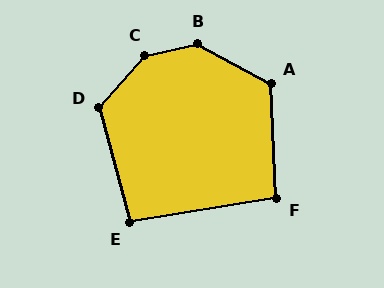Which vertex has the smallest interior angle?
E, at approximately 96 degrees.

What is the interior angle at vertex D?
Approximately 123 degrees (obtuse).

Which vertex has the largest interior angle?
C, at approximately 144 degrees.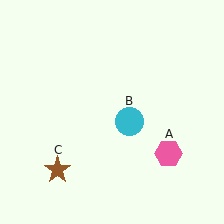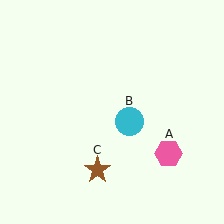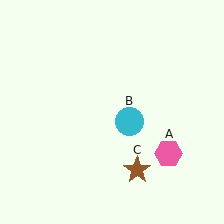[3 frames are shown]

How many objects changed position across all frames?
1 object changed position: brown star (object C).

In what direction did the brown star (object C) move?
The brown star (object C) moved right.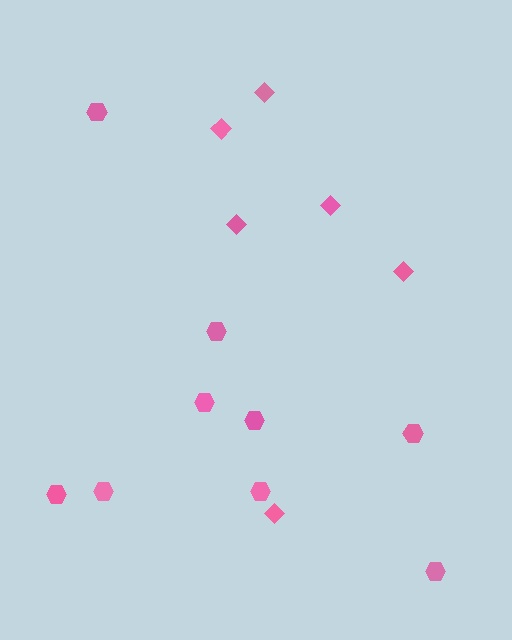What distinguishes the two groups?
There are 2 groups: one group of diamonds (6) and one group of hexagons (9).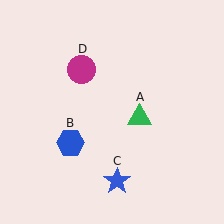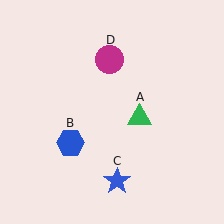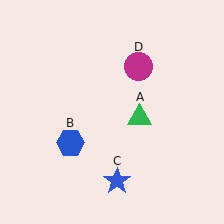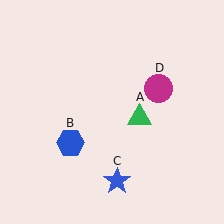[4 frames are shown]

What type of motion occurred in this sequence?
The magenta circle (object D) rotated clockwise around the center of the scene.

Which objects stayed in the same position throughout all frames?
Green triangle (object A) and blue hexagon (object B) and blue star (object C) remained stationary.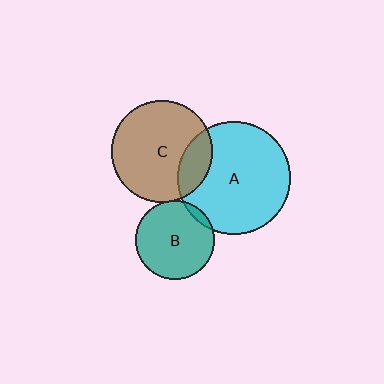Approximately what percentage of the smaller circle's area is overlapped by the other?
Approximately 20%.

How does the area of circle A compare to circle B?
Approximately 2.0 times.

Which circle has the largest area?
Circle A (cyan).